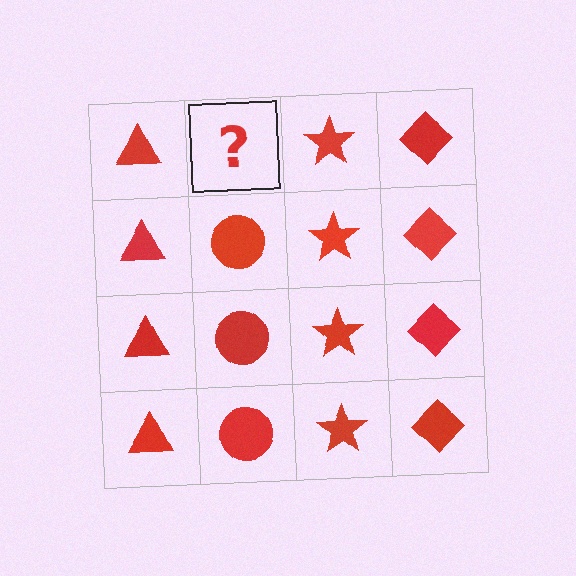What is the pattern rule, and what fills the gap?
The rule is that each column has a consistent shape. The gap should be filled with a red circle.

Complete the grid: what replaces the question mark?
The question mark should be replaced with a red circle.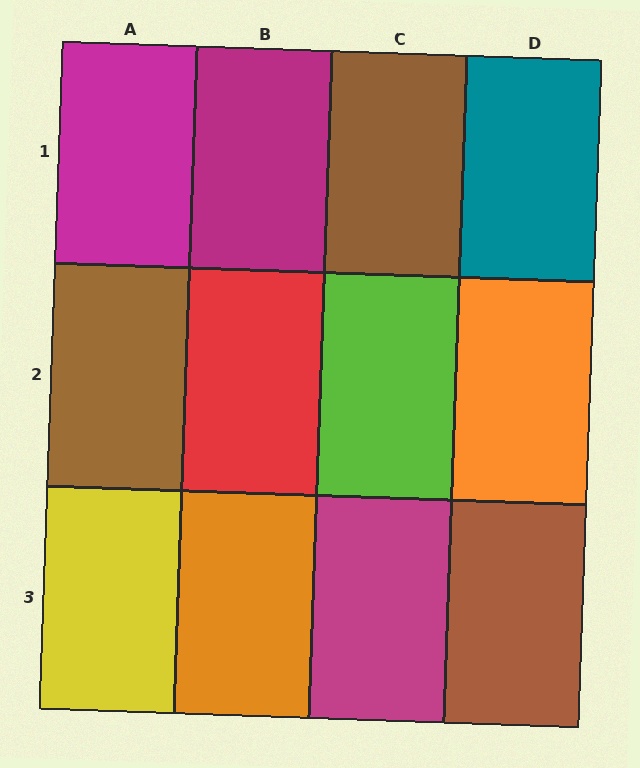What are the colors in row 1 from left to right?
Magenta, magenta, brown, teal.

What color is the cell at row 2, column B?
Red.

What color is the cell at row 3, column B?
Orange.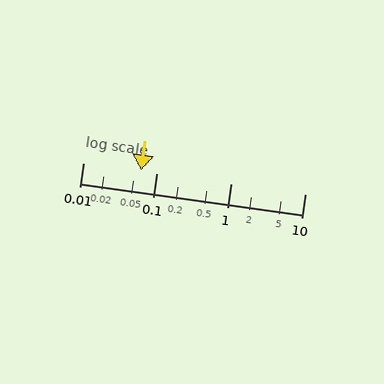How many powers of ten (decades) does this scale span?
The scale spans 3 decades, from 0.01 to 10.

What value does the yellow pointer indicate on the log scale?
The pointer indicates approximately 0.061.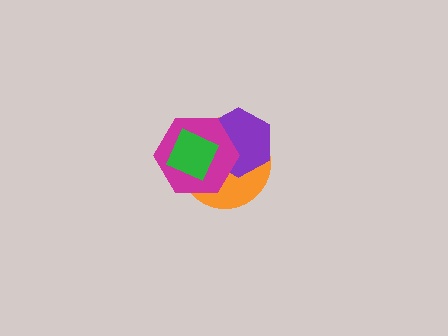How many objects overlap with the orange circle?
3 objects overlap with the orange circle.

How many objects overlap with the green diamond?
3 objects overlap with the green diamond.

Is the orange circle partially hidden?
Yes, it is partially covered by another shape.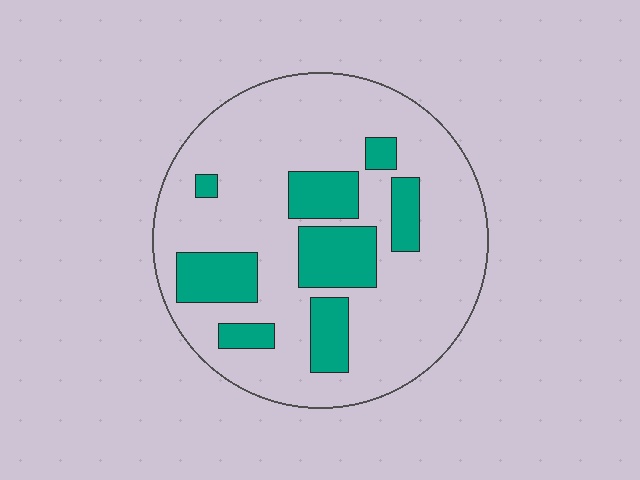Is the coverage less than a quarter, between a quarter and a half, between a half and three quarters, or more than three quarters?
Less than a quarter.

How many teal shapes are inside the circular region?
8.